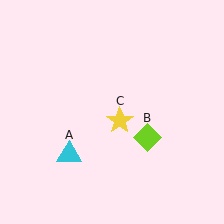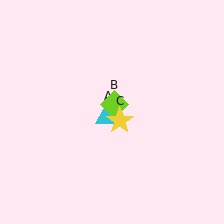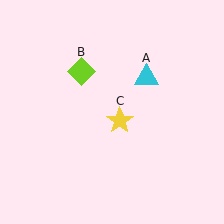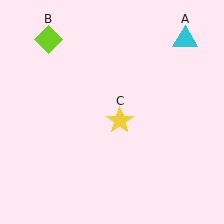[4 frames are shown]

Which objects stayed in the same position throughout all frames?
Yellow star (object C) remained stationary.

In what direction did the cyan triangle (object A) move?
The cyan triangle (object A) moved up and to the right.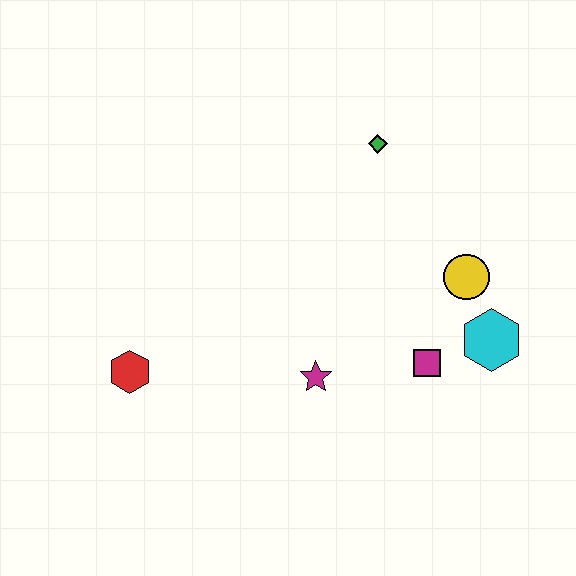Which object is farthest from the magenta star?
The green diamond is farthest from the magenta star.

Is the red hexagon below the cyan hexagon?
Yes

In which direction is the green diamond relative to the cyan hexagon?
The green diamond is above the cyan hexagon.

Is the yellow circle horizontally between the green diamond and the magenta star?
No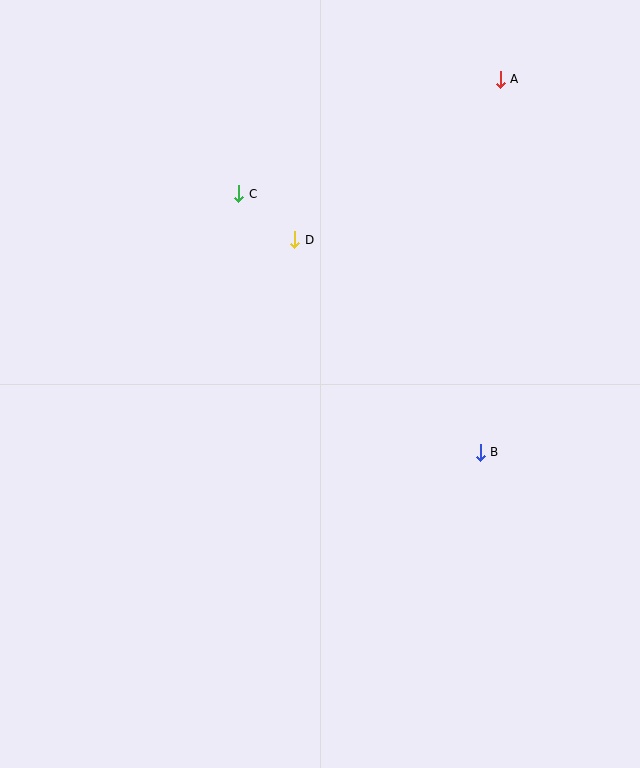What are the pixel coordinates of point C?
Point C is at (239, 194).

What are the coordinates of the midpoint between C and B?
The midpoint between C and B is at (359, 323).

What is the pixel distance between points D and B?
The distance between D and B is 282 pixels.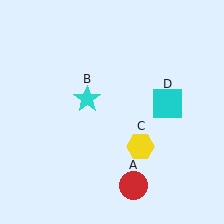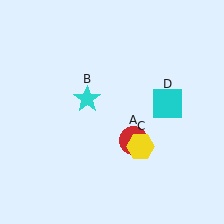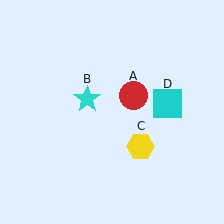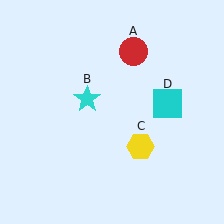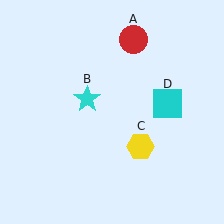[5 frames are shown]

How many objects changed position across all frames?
1 object changed position: red circle (object A).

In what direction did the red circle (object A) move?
The red circle (object A) moved up.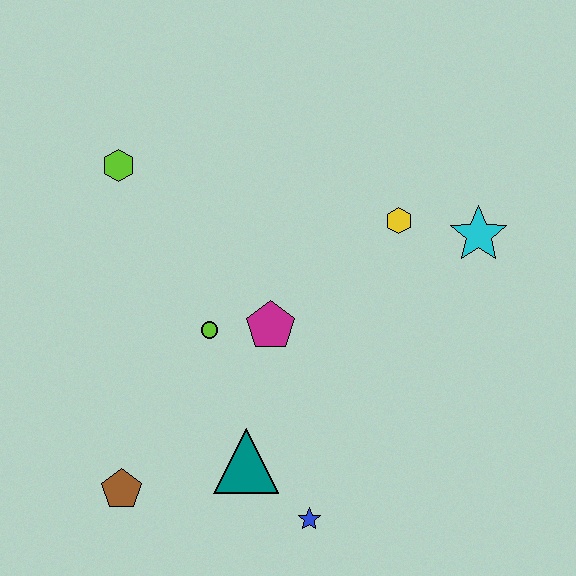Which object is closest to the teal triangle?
The blue star is closest to the teal triangle.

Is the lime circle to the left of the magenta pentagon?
Yes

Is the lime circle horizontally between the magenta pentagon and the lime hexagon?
Yes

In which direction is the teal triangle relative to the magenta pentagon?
The teal triangle is below the magenta pentagon.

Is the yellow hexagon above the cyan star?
Yes